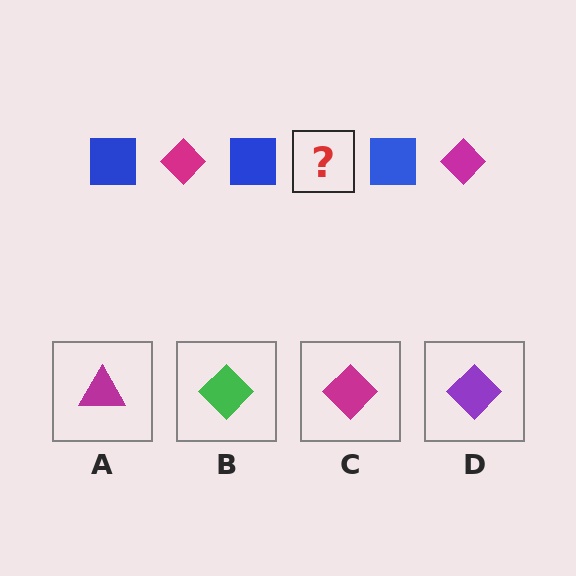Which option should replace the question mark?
Option C.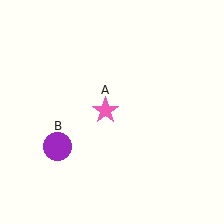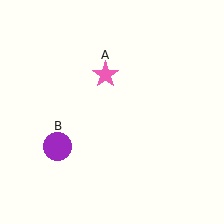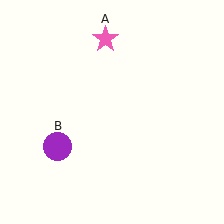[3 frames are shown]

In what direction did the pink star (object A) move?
The pink star (object A) moved up.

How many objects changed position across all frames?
1 object changed position: pink star (object A).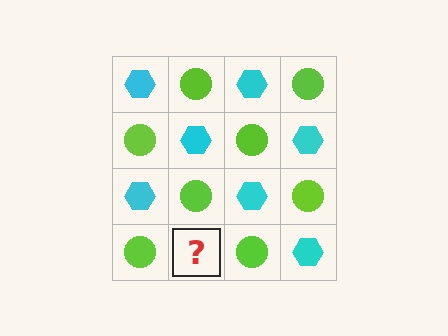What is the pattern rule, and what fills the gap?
The rule is that it alternates cyan hexagon and lime circle in a checkerboard pattern. The gap should be filled with a cyan hexagon.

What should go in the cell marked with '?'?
The missing cell should contain a cyan hexagon.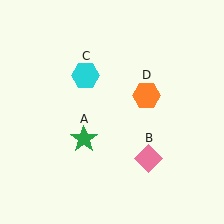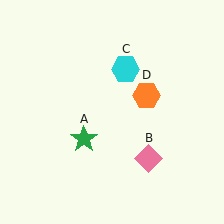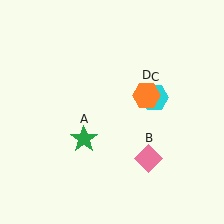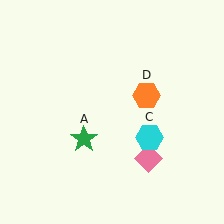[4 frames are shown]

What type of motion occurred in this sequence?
The cyan hexagon (object C) rotated clockwise around the center of the scene.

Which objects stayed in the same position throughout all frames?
Green star (object A) and pink diamond (object B) and orange hexagon (object D) remained stationary.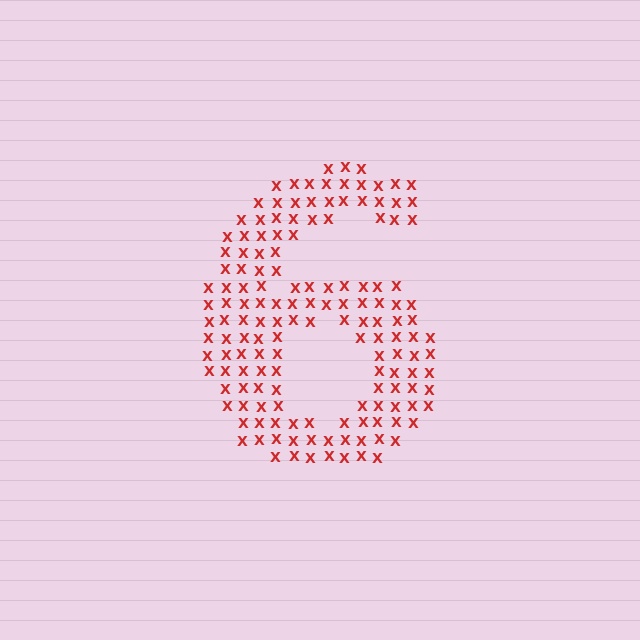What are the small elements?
The small elements are letter X's.